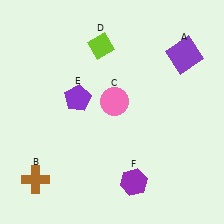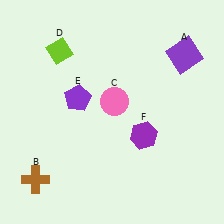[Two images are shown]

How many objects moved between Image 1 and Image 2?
2 objects moved between the two images.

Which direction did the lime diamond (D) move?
The lime diamond (D) moved left.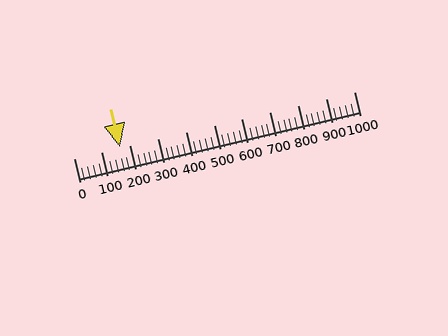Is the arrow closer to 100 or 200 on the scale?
The arrow is closer to 200.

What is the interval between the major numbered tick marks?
The major tick marks are spaced 100 units apart.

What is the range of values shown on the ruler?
The ruler shows values from 0 to 1000.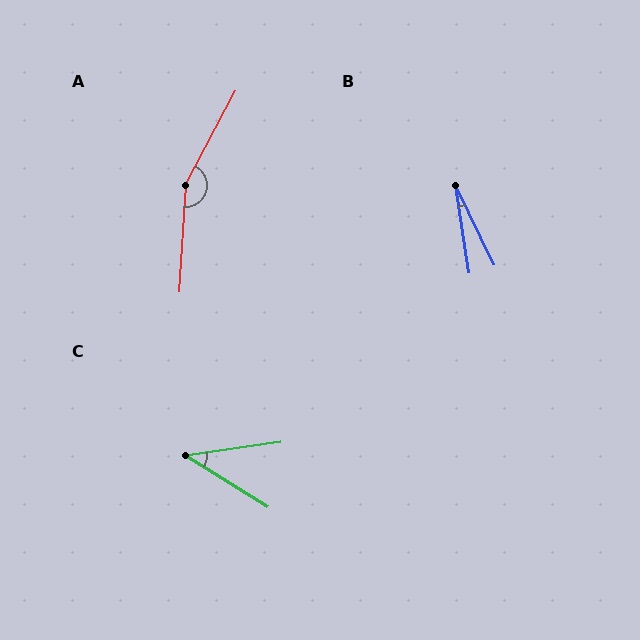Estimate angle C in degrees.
Approximately 40 degrees.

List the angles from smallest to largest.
B (17°), C (40°), A (155°).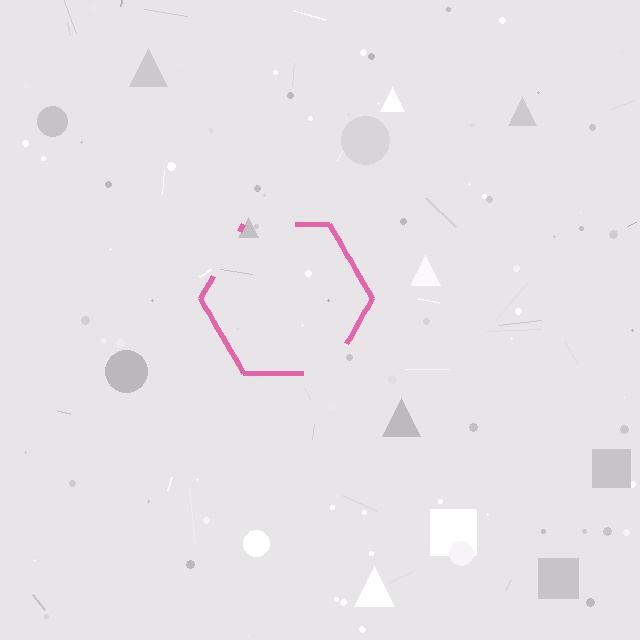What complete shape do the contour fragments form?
The contour fragments form a hexagon.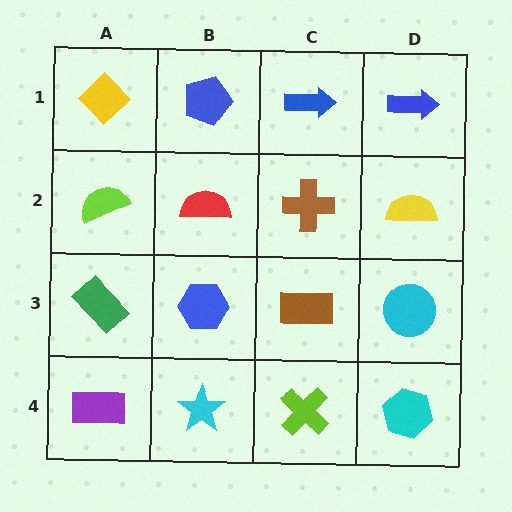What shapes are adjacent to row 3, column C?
A brown cross (row 2, column C), a lime cross (row 4, column C), a blue hexagon (row 3, column B), a cyan circle (row 3, column D).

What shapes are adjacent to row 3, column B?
A red semicircle (row 2, column B), a cyan star (row 4, column B), a green rectangle (row 3, column A), a brown rectangle (row 3, column C).